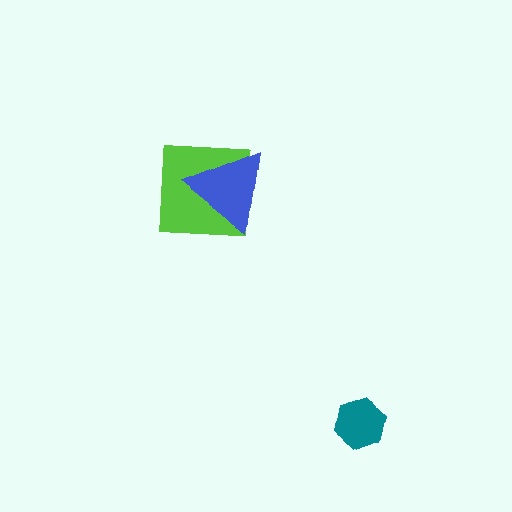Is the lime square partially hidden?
Yes, it is partially covered by another shape.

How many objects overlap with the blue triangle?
1 object overlaps with the blue triangle.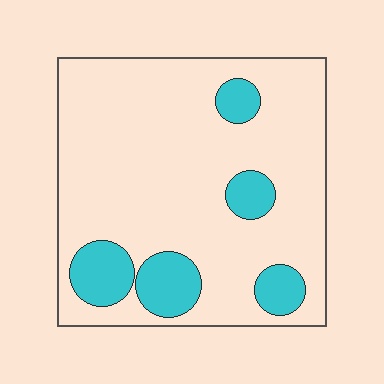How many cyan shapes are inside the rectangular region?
5.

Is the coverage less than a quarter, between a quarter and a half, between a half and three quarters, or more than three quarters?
Less than a quarter.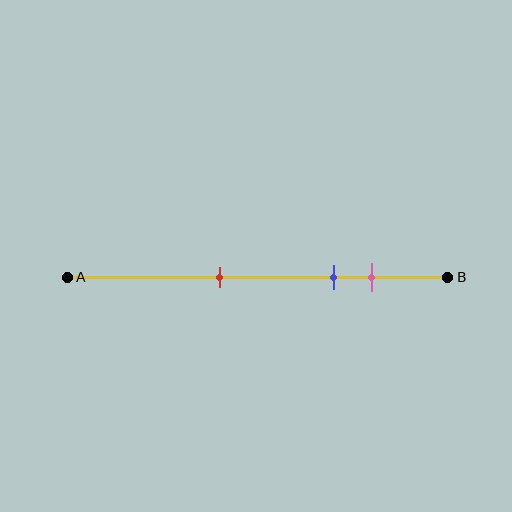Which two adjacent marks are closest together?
The blue and pink marks are the closest adjacent pair.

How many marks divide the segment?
There are 3 marks dividing the segment.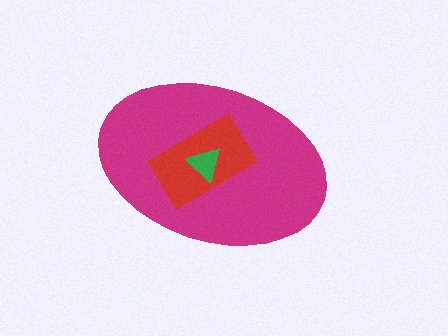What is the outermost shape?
The magenta ellipse.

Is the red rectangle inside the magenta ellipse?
Yes.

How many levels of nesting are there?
3.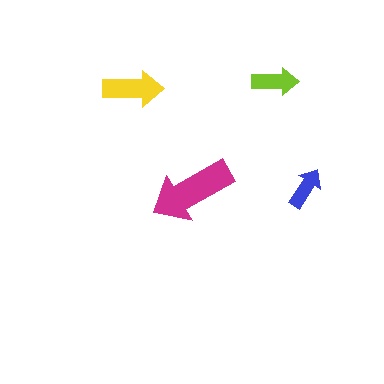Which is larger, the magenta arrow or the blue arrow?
The magenta one.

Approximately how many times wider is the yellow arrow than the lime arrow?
About 1.5 times wider.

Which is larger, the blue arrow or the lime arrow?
The lime one.